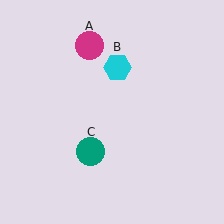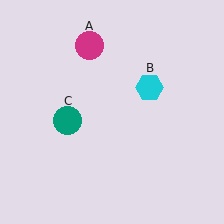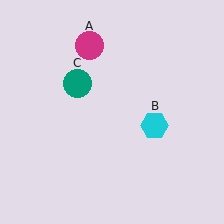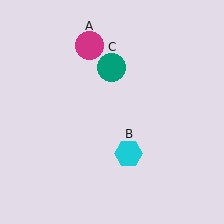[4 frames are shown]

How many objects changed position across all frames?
2 objects changed position: cyan hexagon (object B), teal circle (object C).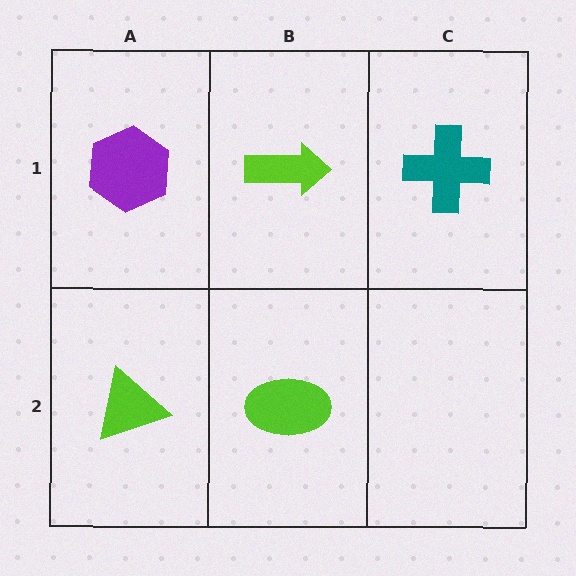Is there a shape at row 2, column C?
No, that cell is empty.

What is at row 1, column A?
A purple hexagon.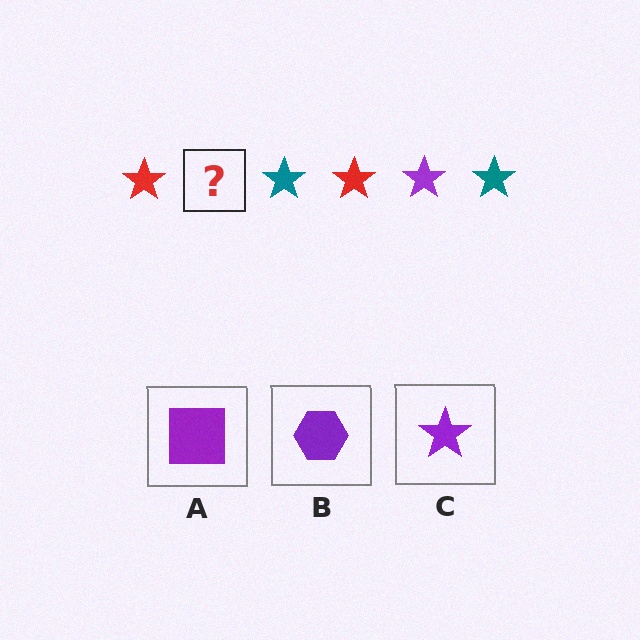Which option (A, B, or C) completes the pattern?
C.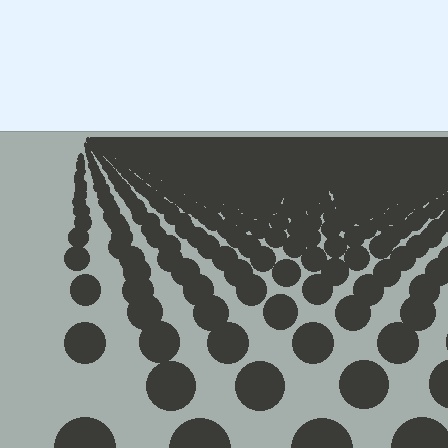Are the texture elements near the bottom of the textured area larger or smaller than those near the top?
Larger. Near the bottom, elements are closer to the viewer and appear at a bigger on-screen size.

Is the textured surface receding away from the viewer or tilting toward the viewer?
The surface is receding away from the viewer. Texture elements get smaller and denser toward the top.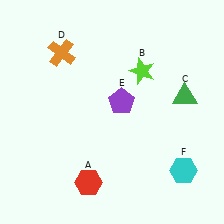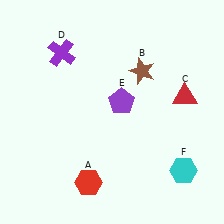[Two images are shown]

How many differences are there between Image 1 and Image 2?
There are 3 differences between the two images.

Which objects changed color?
B changed from lime to brown. C changed from green to red. D changed from orange to purple.